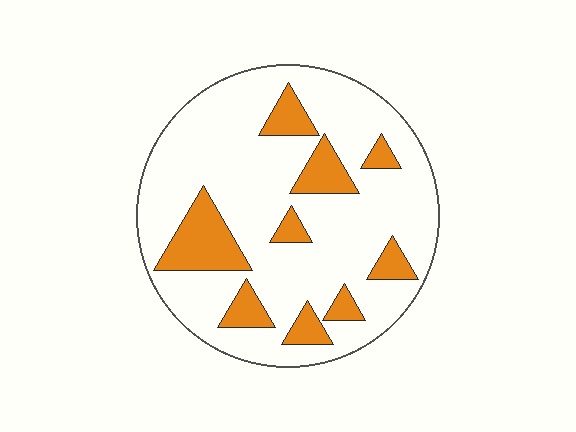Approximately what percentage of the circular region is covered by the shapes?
Approximately 20%.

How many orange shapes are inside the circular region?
9.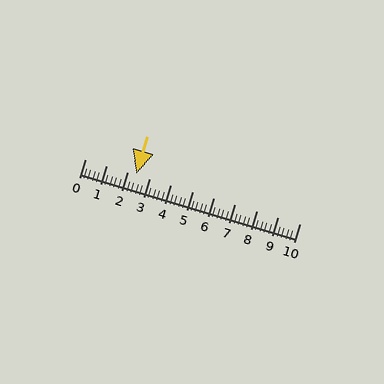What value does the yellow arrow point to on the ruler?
The yellow arrow points to approximately 2.4.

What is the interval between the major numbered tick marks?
The major tick marks are spaced 1 units apart.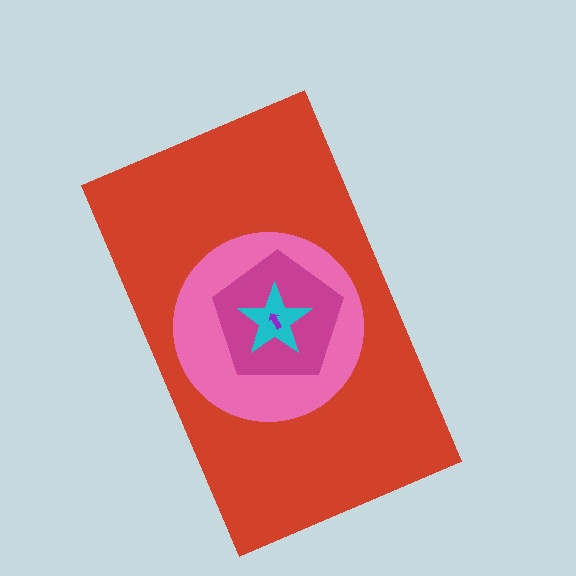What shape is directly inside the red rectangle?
The pink circle.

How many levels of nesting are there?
5.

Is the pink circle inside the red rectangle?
Yes.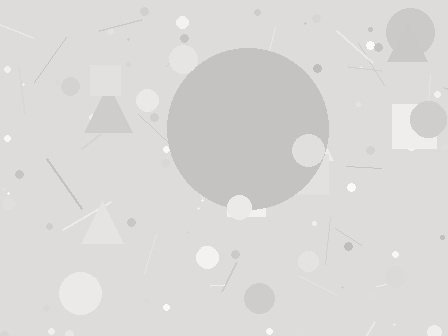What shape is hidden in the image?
A circle is hidden in the image.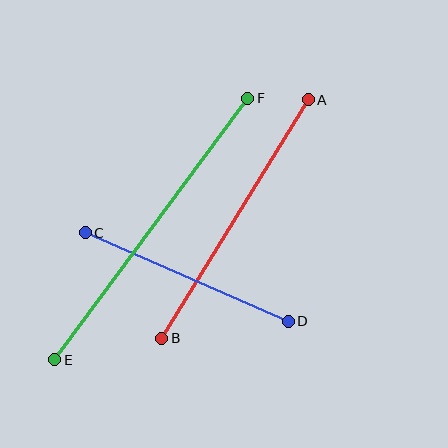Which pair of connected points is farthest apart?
Points E and F are farthest apart.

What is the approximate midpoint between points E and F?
The midpoint is at approximately (151, 229) pixels.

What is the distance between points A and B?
The distance is approximately 280 pixels.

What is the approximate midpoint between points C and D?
The midpoint is at approximately (187, 277) pixels.